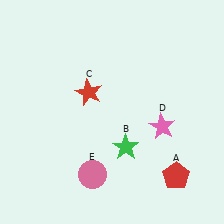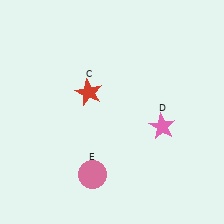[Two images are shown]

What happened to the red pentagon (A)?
The red pentagon (A) was removed in Image 2. It was in the bottom-right area of Image 1.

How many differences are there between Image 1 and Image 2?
There are 2 differences between the two images.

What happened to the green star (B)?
The green star (B) was removed in Image 2. It was in the bottom-right area of Image 1.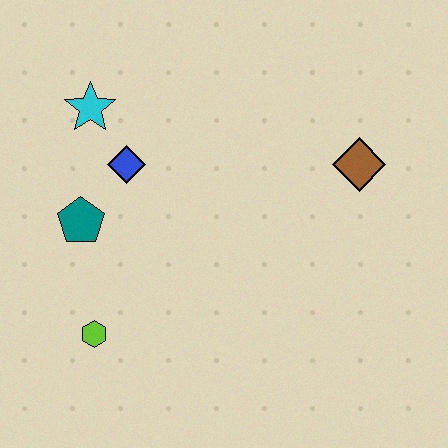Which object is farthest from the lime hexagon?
The brown diamond is farthest from the lime hexagon.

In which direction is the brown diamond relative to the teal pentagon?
The brown diamond is to the right of the teal pentagon.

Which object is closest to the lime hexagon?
The teal pentagon is closest to the lime hexagon.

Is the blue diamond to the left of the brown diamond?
Yes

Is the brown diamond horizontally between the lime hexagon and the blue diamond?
No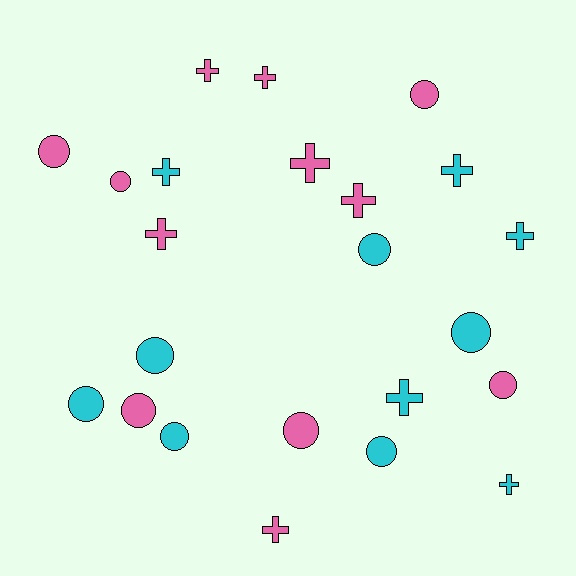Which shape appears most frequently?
Circle, with 12 objects.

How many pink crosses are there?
There are 6 pink crosses.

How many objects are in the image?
There are 23 objects.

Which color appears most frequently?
Pink, with 12 objects.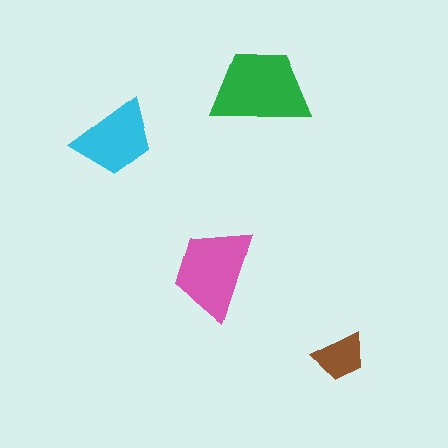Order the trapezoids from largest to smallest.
the green one, the pink one, the cyan one, the brown one.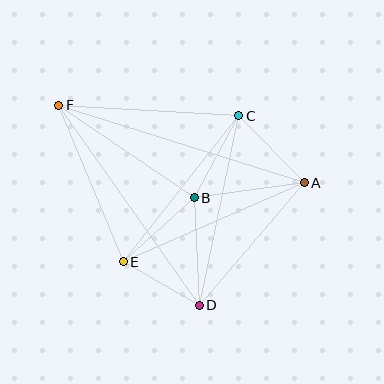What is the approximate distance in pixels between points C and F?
The distance between C and F is approximately 180 pixels.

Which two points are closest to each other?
Points D and E are closest to each other.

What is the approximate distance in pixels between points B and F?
The distance between B and F is approximately 164 pixels.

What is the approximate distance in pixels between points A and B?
The distance between A and B is approximately 111 pixels.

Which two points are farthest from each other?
Points A and F are farthest from each other.